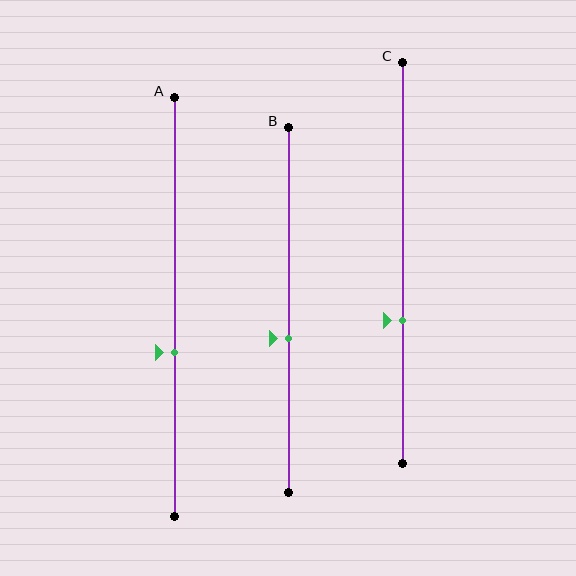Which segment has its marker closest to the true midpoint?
Segment B has its marker closest to the true midpoint.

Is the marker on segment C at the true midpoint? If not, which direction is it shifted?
No, the marker on segment C is shifted downward by about 14% of the segment length.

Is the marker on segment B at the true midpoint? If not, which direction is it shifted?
No, the marker on segment B is shifted downward by about 8% of the segment length.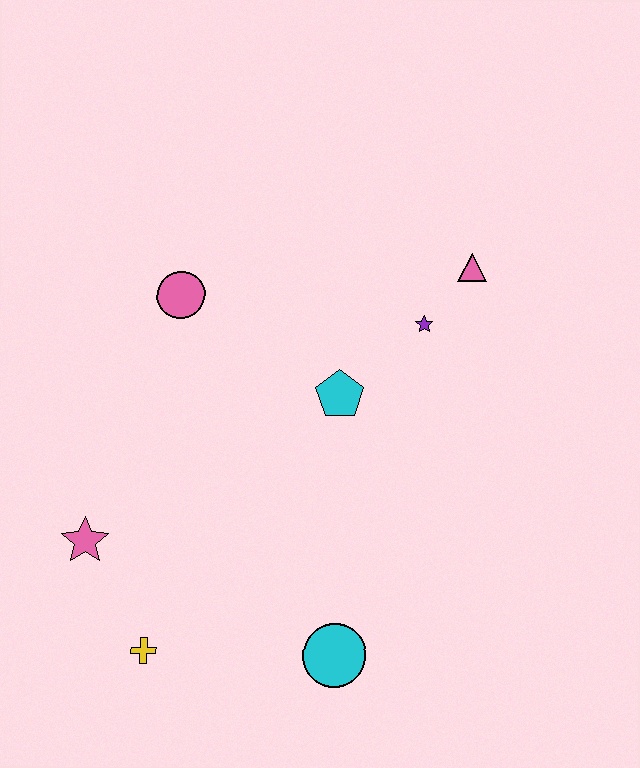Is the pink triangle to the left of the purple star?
No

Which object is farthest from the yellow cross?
The pink triangle is farthest from the yellow cross.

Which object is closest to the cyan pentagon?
The purple star is closest to the cyan pentagon.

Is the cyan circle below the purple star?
Yes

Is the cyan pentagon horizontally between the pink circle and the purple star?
Yes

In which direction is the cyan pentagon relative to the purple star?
The cyan pentagon is to the left of the purple star.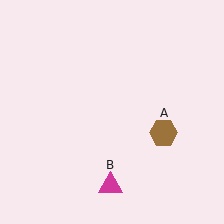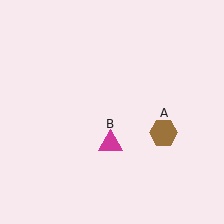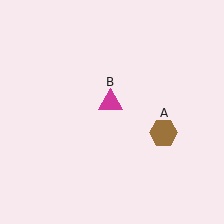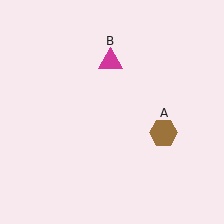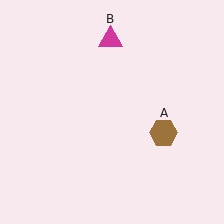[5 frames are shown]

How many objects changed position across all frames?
1 object changed position: magenta triangle (object B).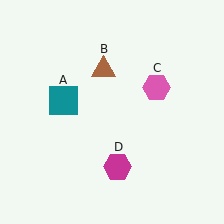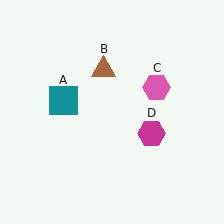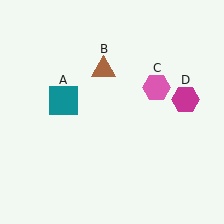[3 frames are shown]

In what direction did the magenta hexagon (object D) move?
The magenta hexagon (object D) moved up and to the right.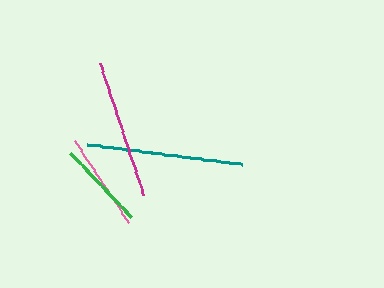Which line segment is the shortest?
The green line is the shortest at approximately 87 pixels.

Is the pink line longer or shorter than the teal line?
The teal line is longer than the pink line.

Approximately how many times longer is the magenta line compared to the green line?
The magenta line is approximately 1.6 times the length of the green line.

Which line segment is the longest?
The teal line is the longest at approximately 156 pixels.